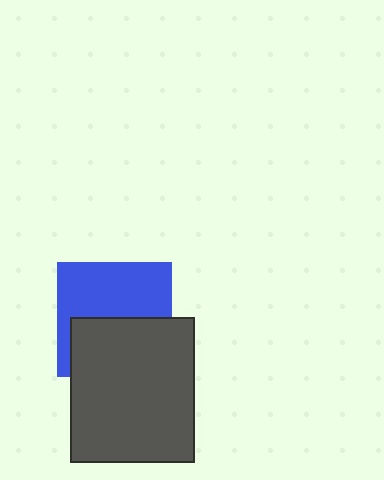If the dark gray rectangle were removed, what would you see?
You would see the complete blue square.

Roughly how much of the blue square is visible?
About half of it is visible (roughly 54%).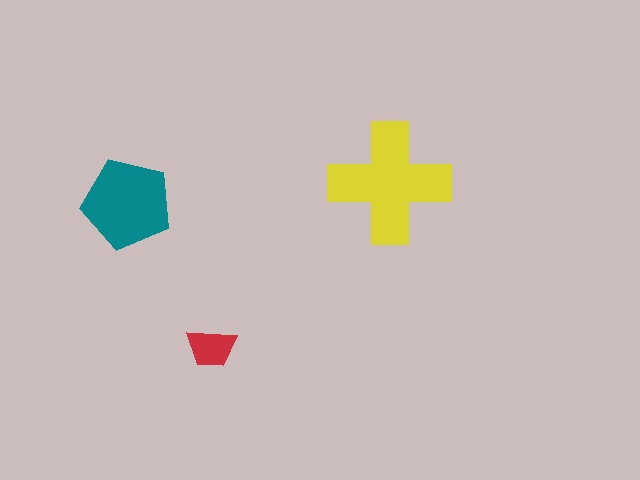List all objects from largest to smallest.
The yellow cross, the teal pentagon, the red trapezoid.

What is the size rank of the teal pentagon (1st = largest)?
2nd.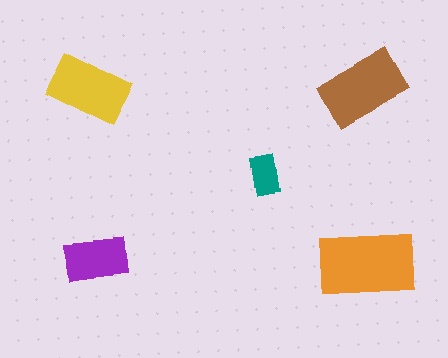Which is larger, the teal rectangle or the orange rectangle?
The orange one.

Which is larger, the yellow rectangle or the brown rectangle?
The brown one.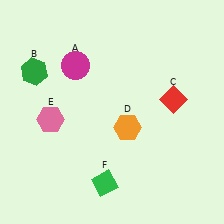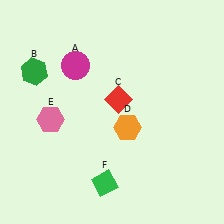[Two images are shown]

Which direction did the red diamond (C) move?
The red diamond (C) moved left.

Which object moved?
The red diamond (C) moved left.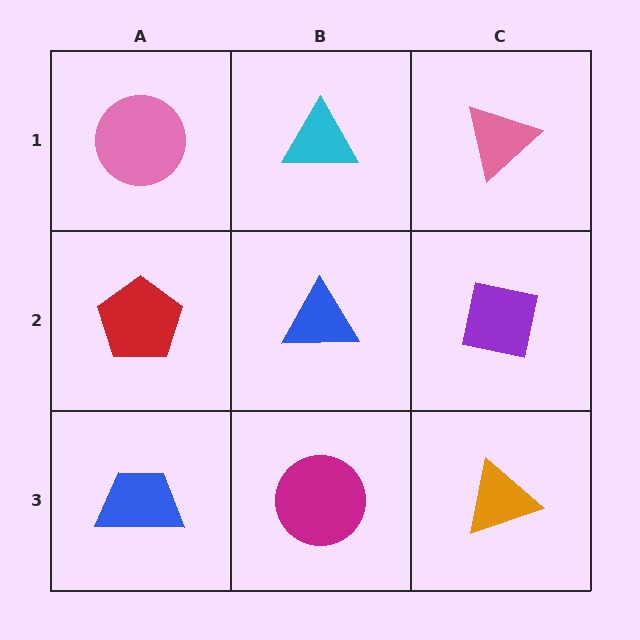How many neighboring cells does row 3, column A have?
2.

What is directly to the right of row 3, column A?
A magenta circle.